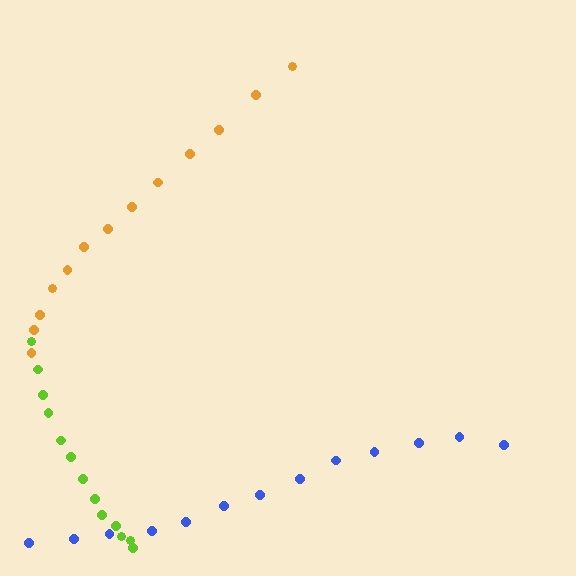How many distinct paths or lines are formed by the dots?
There are 3 distinct paths.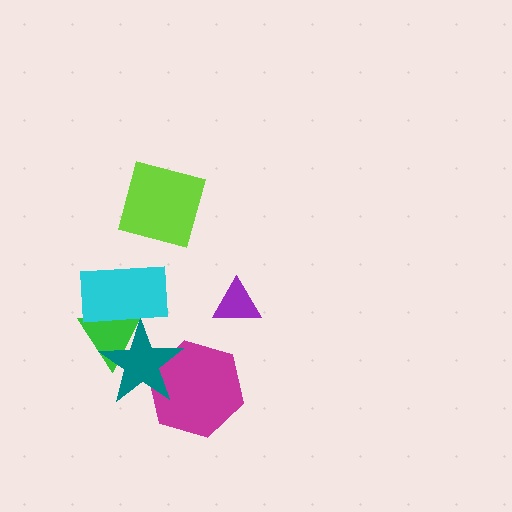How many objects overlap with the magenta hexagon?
1 object overlaps with the magenta hexagon.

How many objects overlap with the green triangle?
2 objects overlap with the green triangle.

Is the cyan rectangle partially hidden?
Yes, it is partially covered by another shape.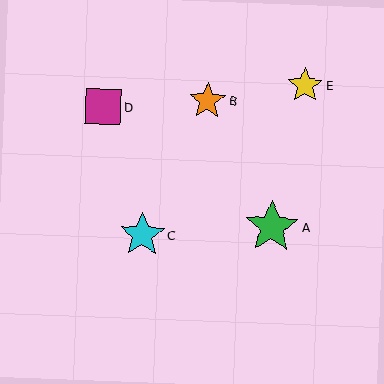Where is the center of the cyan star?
The center of the cyan star is at (142, 235).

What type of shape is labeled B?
Shape B is an orange star.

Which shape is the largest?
The green star (labeled A) is the largest.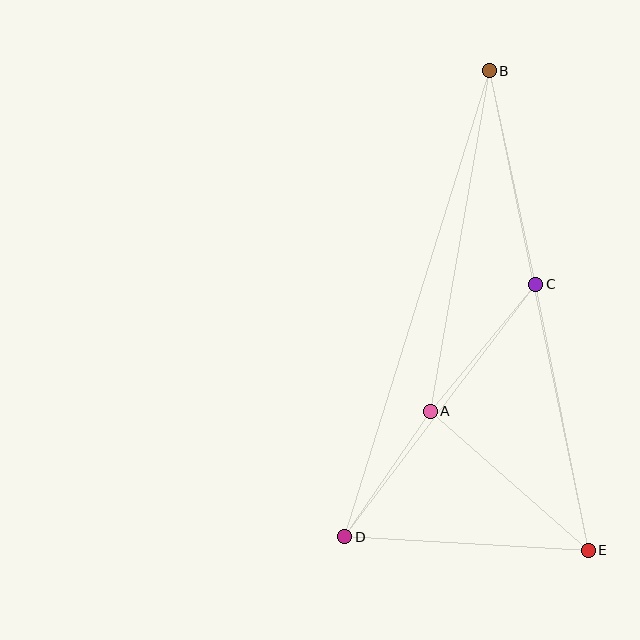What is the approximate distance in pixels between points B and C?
The distance between B and C is approximately 218 pixels.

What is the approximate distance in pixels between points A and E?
The distance between A and E is approximately 210 pixels.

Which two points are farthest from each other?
Points B and E are farthest from each other.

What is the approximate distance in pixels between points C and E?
The distance between C and E is approximately 271 pixels.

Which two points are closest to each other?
Points A and D are closest to each other.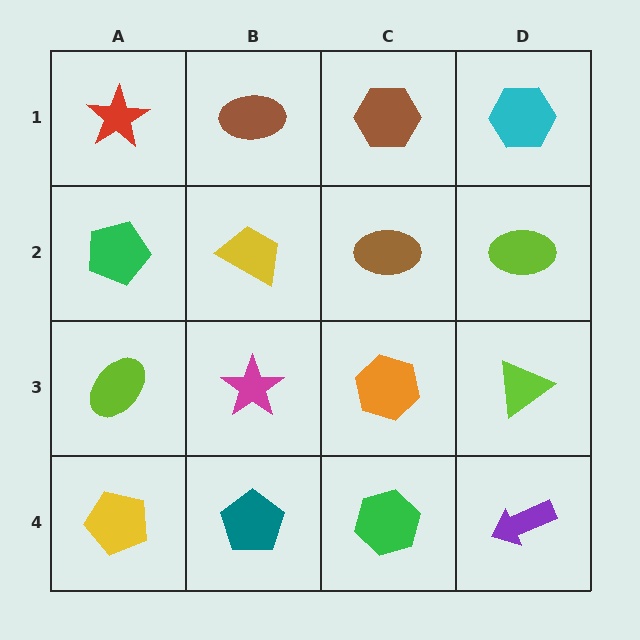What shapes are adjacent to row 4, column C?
An orange hexagon (row 3, column C), a teal pentagon (row 4, column B), a purple arrow (row 4, column D).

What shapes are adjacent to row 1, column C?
A brown ellipse (row 2, column C), a brown ellipse (row 1, column B), a cyan hexagon (row 1, column D).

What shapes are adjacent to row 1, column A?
A green pentagon (row 2, column A), a brown ellipse (row 1, column B).